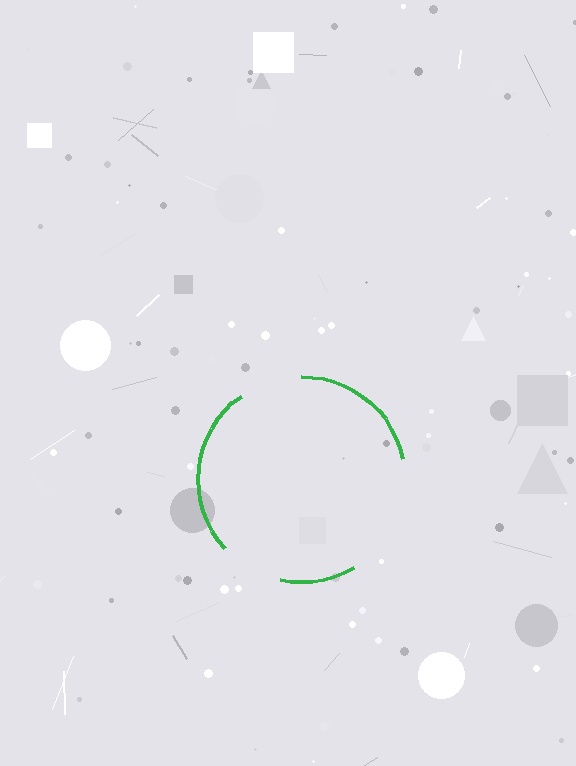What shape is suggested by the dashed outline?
The dashed outline suggests a circle.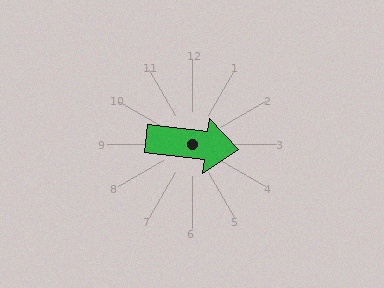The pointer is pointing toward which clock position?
Roughly 3 o'clock.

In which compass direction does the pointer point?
East.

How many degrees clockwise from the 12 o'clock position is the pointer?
Approximately 97 degrees.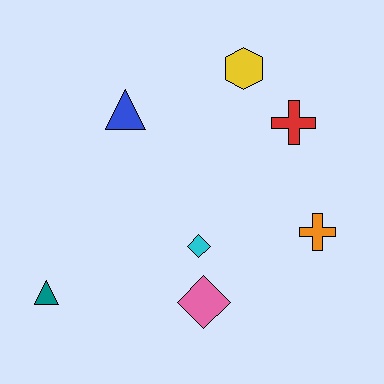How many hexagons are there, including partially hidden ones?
There is 1 hexagon.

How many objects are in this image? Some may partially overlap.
There are 7 objects.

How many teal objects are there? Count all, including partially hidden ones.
There is 1 teal object.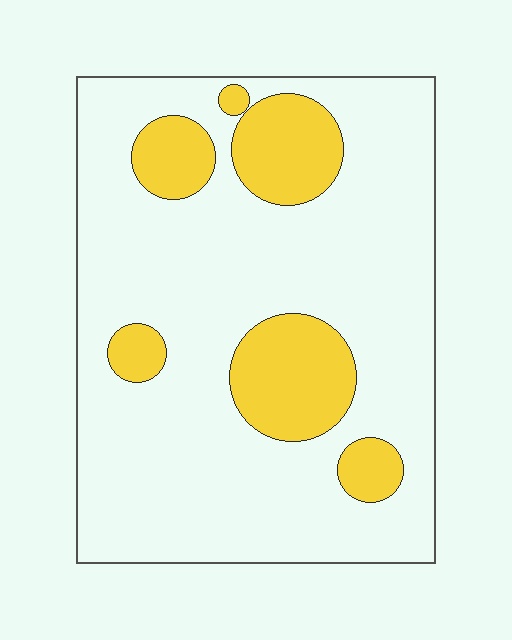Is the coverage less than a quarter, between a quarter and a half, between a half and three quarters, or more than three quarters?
Less than a quarter.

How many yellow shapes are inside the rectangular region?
6.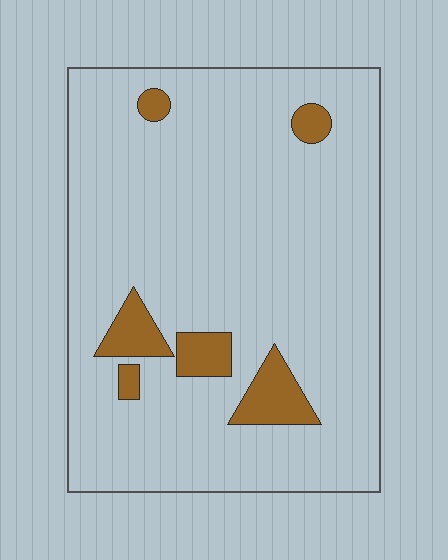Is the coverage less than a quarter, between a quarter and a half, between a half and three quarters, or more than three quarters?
Less than a quarter.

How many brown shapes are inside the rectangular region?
6.